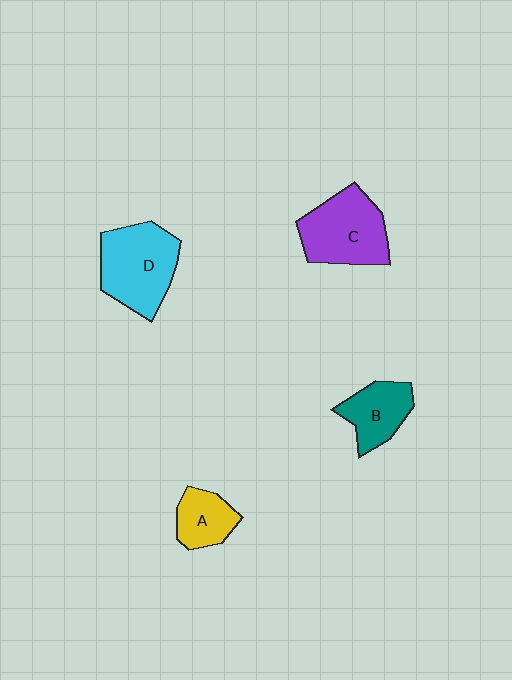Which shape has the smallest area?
Shape A (yellow).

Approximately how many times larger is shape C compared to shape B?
Approximately 1.5 times.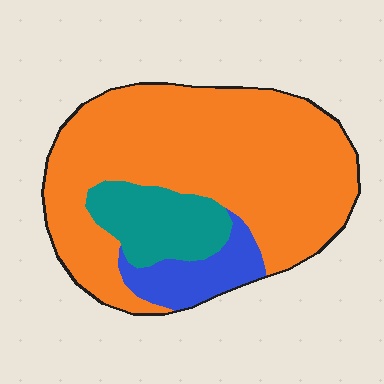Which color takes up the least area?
Blue, at roughly 10%.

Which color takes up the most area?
Orange, at roughly 75%.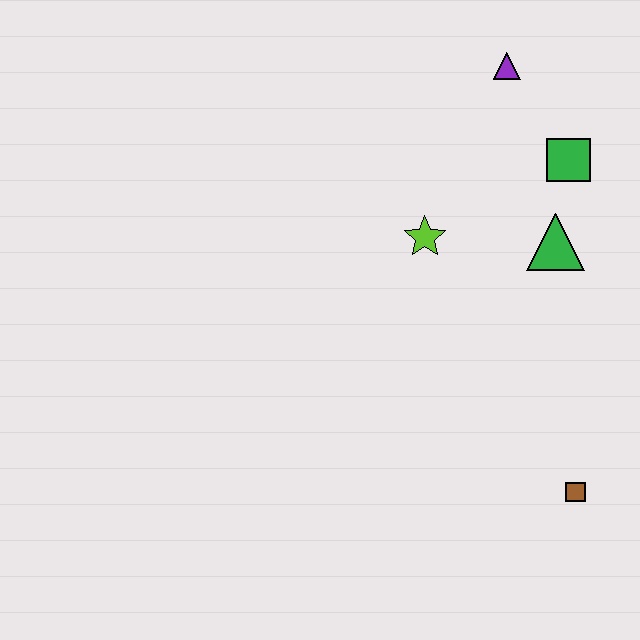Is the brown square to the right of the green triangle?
Yes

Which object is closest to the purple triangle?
The green square is closest to the purple triangle.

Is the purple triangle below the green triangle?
No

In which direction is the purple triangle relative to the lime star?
The purple triangle is above the lime star.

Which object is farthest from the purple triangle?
The brown square is farthest from the purple triangle.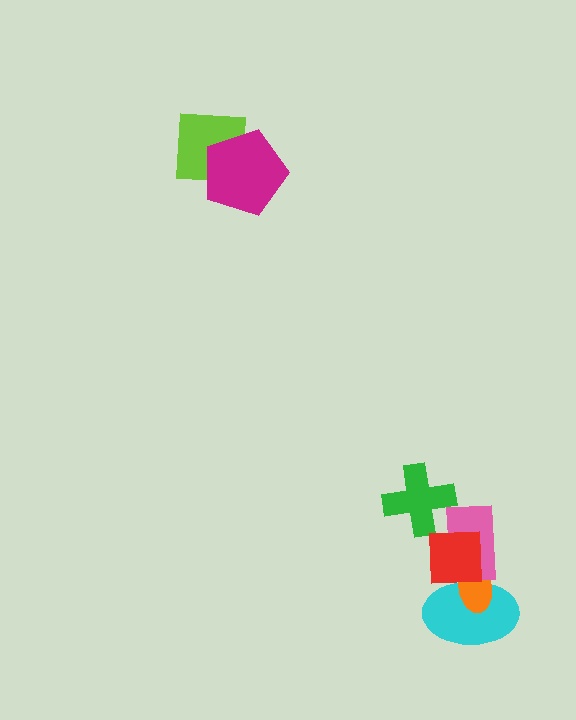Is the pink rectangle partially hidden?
Yes, it is partially covered by another shape.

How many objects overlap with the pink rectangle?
3 objects overlap with the pink rectangle.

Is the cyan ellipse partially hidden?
Yes, it is partially covered by another shape.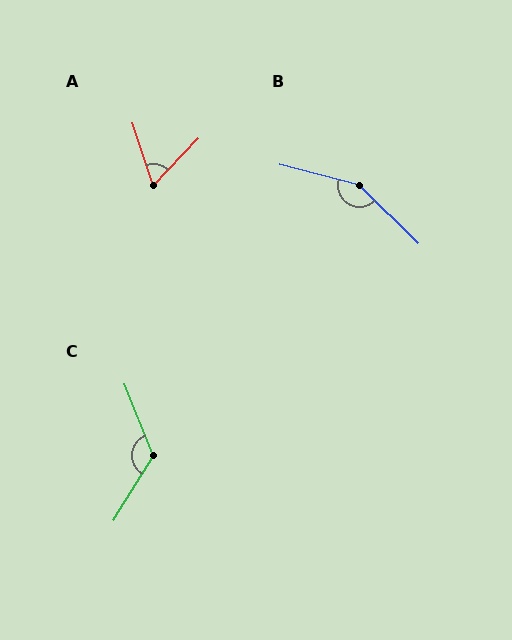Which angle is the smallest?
A, at approximately 62 degrees.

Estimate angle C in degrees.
Approximately 126 degrees.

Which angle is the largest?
B, at approximately 149 degrees.